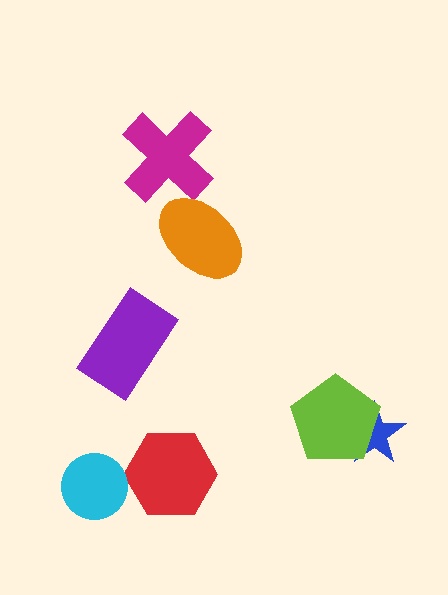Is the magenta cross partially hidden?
No, no other shape covers it.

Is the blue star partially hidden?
Yes, it is partially covered by another shape.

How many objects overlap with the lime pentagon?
1 object overlaps with the lime pentagon.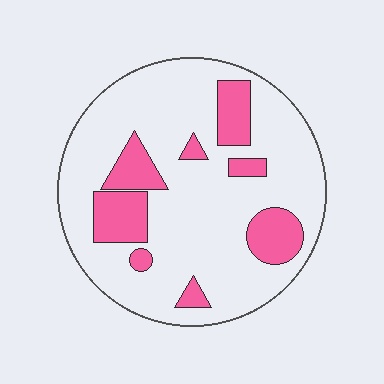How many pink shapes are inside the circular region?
8.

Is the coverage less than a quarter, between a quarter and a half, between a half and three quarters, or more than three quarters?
Less than a quarter.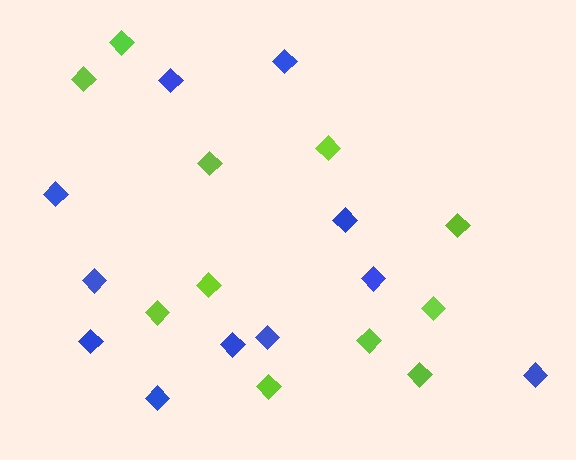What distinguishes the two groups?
There are 2 groups: one group of lime diamonds (11) and one group of blue diamonds (11).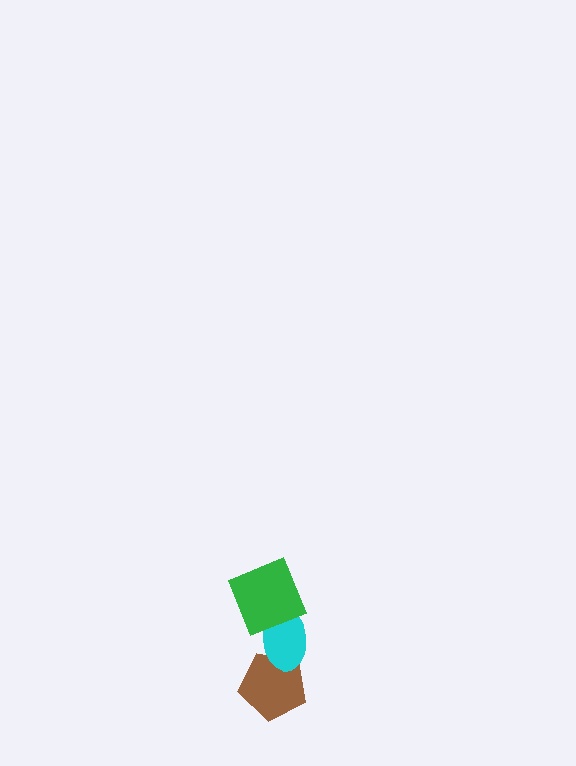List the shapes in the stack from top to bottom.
From top to bottom: the green square, the cyan ellipse, the brown pentagon.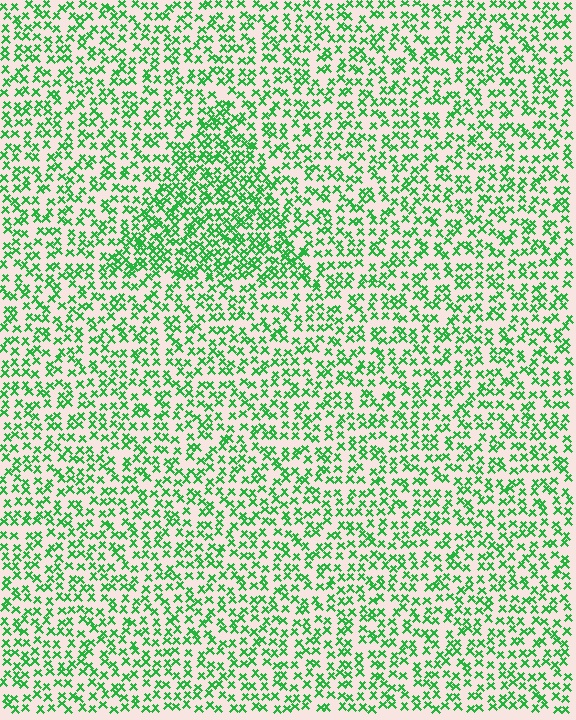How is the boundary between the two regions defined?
The boundary is defined by a change in element density (approximately 1.7x ratio). All elements are the same color, size, and shape.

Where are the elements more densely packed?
The elements are more densely packed inside the triangle boundary.